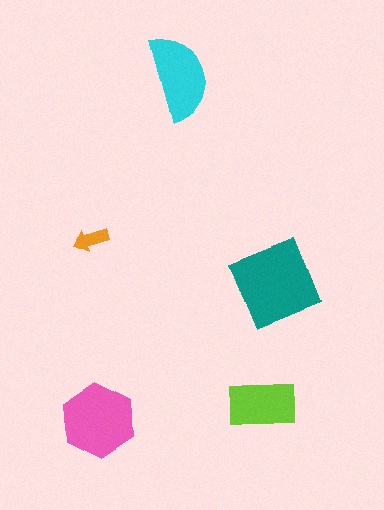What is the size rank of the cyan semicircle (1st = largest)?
3rd.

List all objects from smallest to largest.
The orange arrow, the lime rectangle, the cyan semicircle, the pink hexagon, the teal diamond.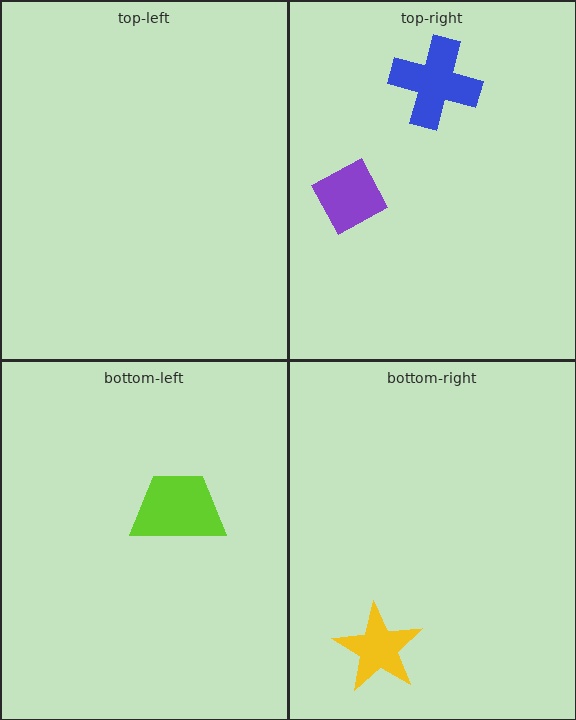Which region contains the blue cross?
The top-right region.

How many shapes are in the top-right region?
2.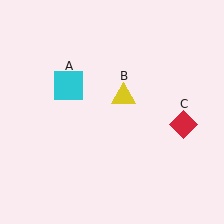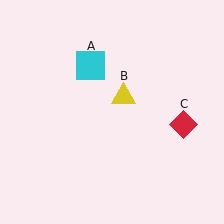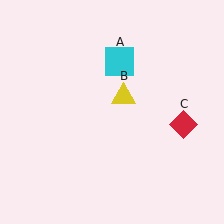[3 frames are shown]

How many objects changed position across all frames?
1 object changed position: cyan square (object A).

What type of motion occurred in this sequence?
The cyan square (object A) rotated clockwise around the center of the scene.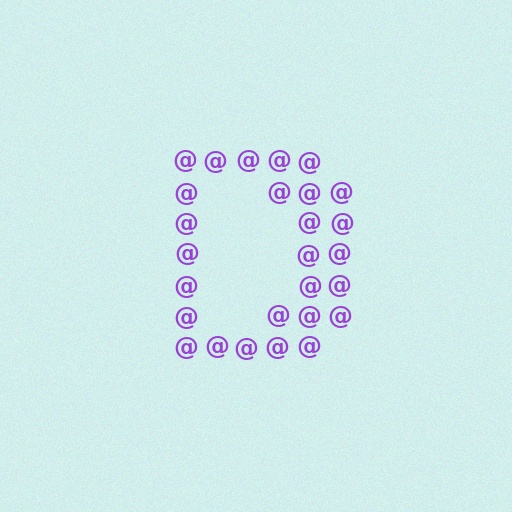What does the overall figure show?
The overall figure shows the letter D.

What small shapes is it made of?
It is made of small at signs.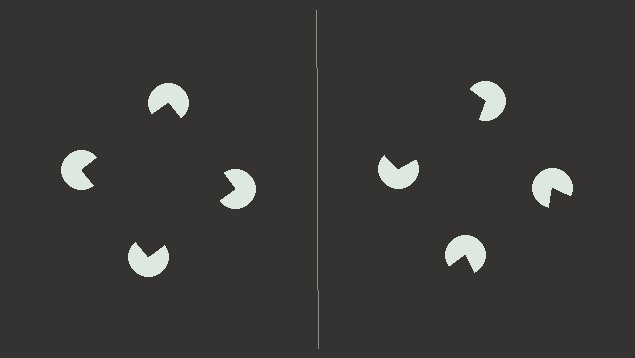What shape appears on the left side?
An illusory square.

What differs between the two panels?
The pac-man discs are positioned identically on both sides; only the wedge orientations differ. On the left they align to a square; on the right they are misaligned.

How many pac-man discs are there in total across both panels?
8 — 4 on each side.